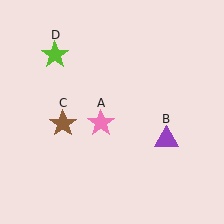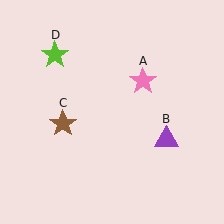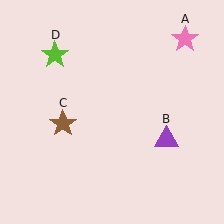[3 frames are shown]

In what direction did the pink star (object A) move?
The pink star (object A) moved up and to the right.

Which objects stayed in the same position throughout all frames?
Purple triangle (object B) and brown star (object C) and lime star (object D) remained stationary.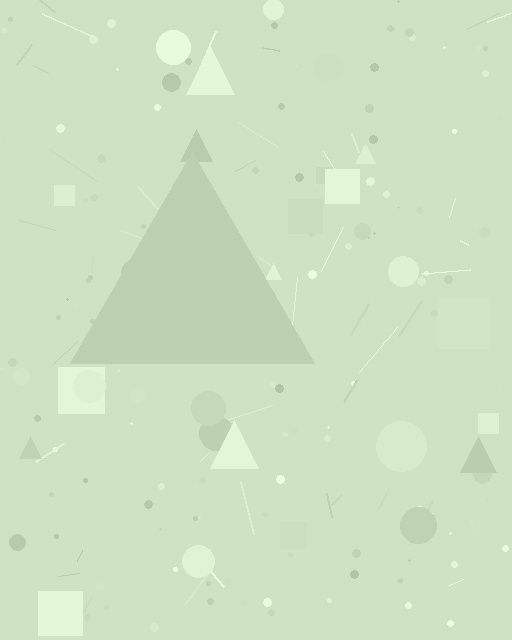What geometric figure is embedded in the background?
A triangle is embedded in the background.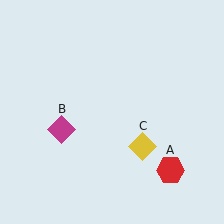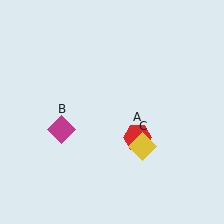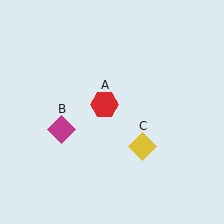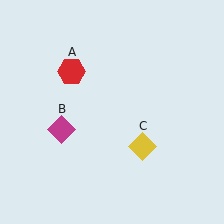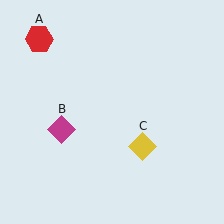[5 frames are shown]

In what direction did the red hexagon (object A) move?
The red hexagon (object A) moved up and to the left.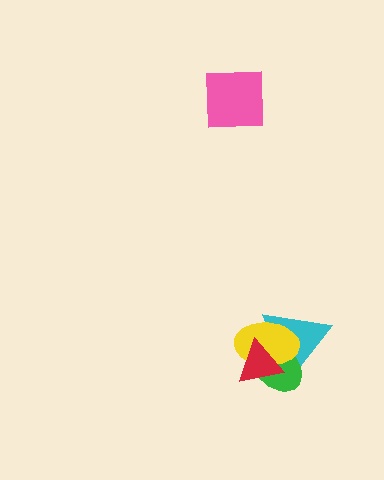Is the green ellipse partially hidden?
Yes, it is partially covered by another shape.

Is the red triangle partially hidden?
No, no other shape covers it.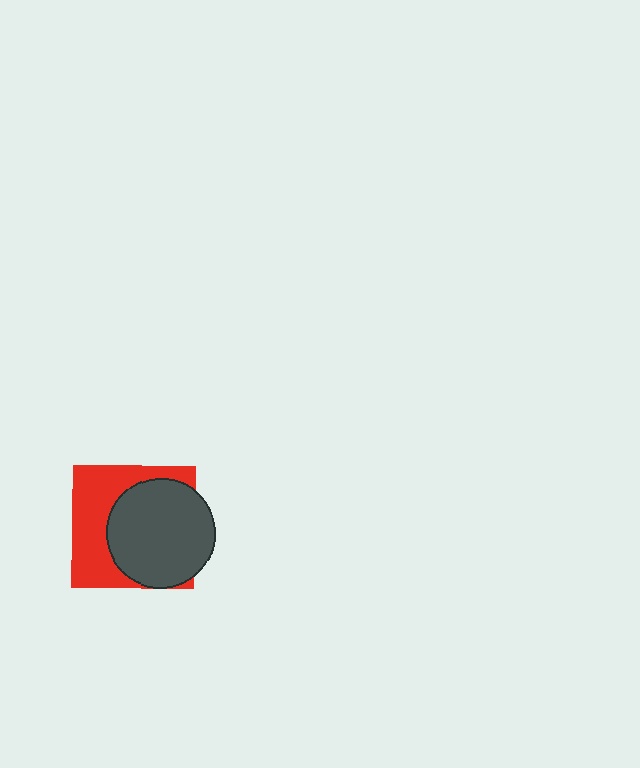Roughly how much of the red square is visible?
About half of it is visible (roughly 46%).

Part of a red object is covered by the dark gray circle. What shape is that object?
It is a square.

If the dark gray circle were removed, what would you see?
You would see the complete red square.